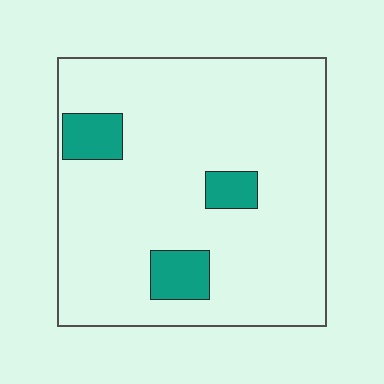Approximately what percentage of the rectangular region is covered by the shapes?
Approximately 10%.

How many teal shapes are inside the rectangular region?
3.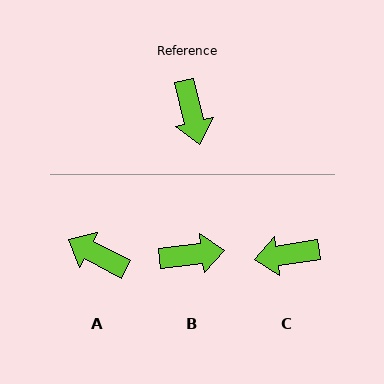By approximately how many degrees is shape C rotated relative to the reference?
Approximately 95 degrees clockwise.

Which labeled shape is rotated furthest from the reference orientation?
A, about 131 degrees away.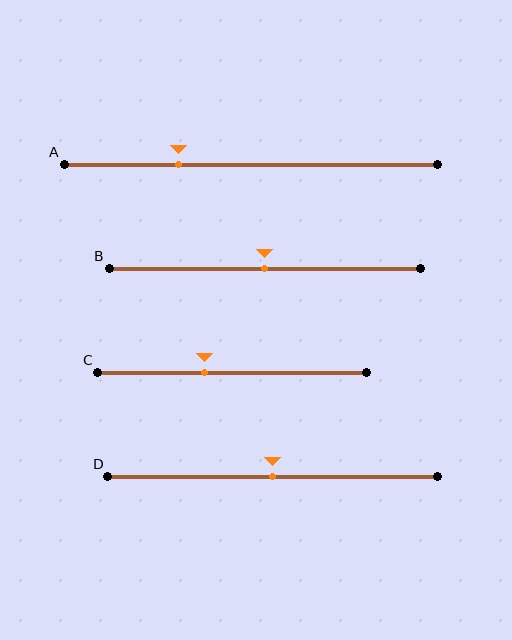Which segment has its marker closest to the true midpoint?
Segment B has its marker closest to the true midpoint.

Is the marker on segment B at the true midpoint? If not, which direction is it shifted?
Yes, the marker on segment B is at the true midpoint.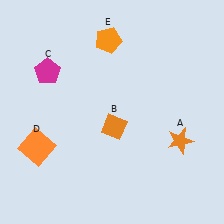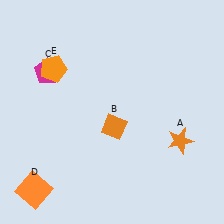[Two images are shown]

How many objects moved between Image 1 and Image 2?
2 objects moved between the two images.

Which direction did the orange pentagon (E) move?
The orange pentagon (E) moved left.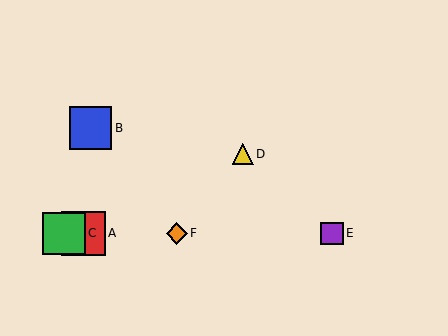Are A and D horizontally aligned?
No, A is at y≈233 and D is at y≈154.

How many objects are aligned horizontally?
4 objects (A, C, E, F) are aligned horizontally.